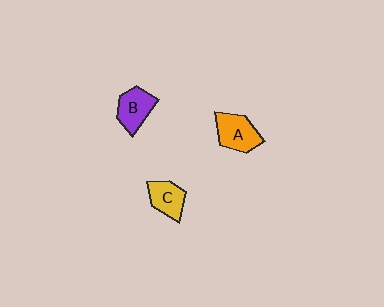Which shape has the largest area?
Shape A (orange).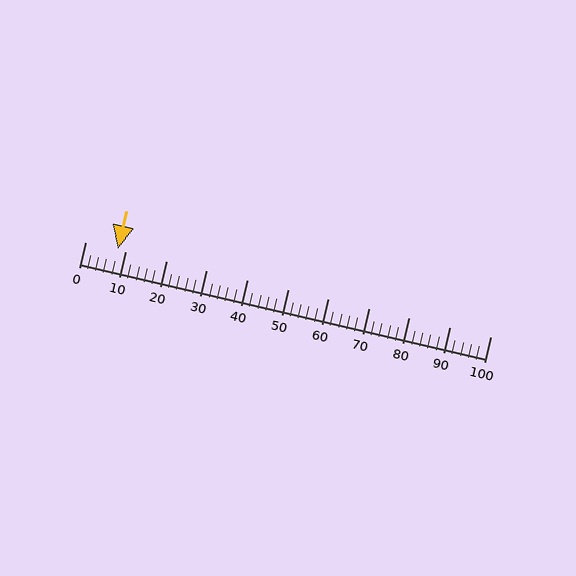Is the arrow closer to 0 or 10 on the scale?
The arrow is closer to 10.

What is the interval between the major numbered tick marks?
The major tick marks are spaced 10 units apart.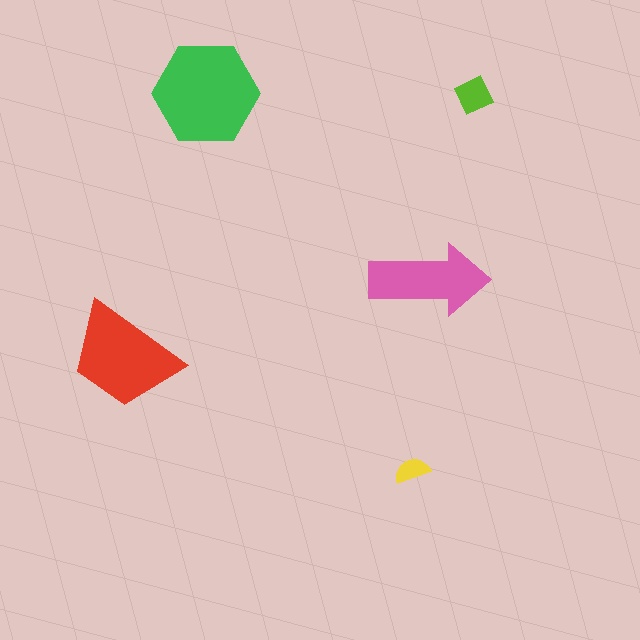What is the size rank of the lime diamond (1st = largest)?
4th.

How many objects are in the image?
There are 5 objects in the image.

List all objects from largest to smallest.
The green hexagon, the red trapezoid, the pink arrow, the lime diamond, the yellow semicircle.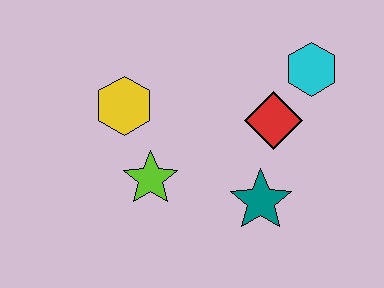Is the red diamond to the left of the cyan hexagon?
Yes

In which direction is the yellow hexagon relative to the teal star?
The yellow hexagon is to the left of the teal star.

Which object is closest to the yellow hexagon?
The lime star is closest to the yellow hexagon.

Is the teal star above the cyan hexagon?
No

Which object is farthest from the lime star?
The cyan hexagon is farthest from the lime star.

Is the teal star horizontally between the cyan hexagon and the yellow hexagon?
Yes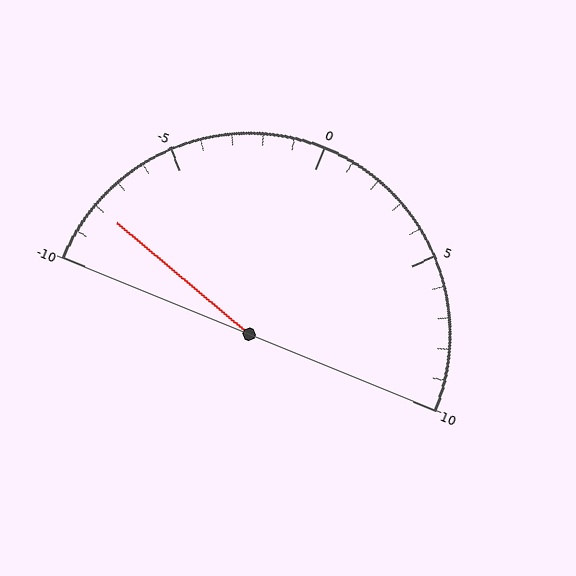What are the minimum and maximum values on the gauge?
The gauge ranges from -10 to 10.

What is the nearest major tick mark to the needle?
The nearest major tick mark is -10.